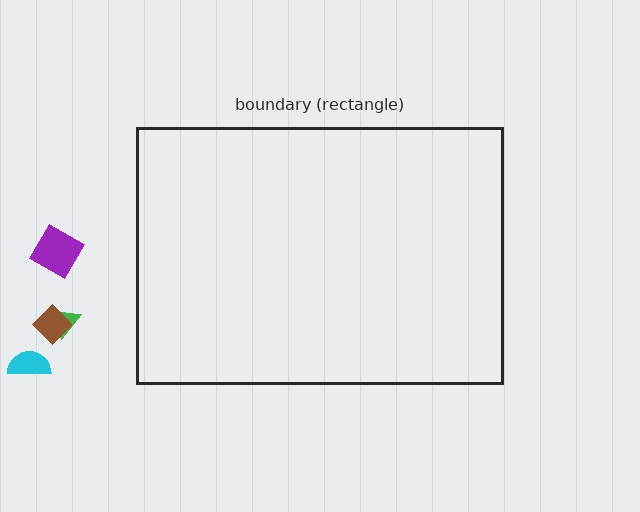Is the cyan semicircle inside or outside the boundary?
Outside.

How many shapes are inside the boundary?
0 inside, 4 outside.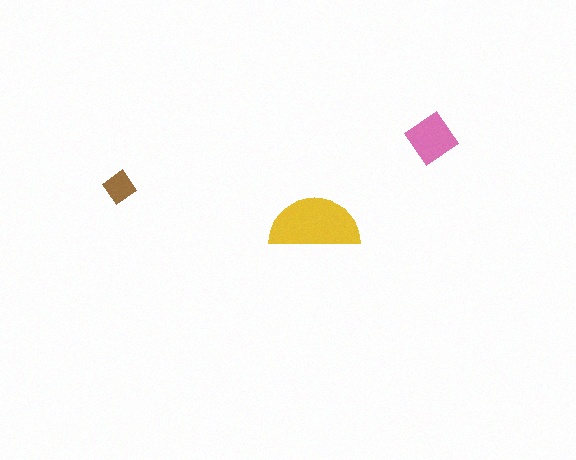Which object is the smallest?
The brown diamond.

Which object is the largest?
The yellow semicircle.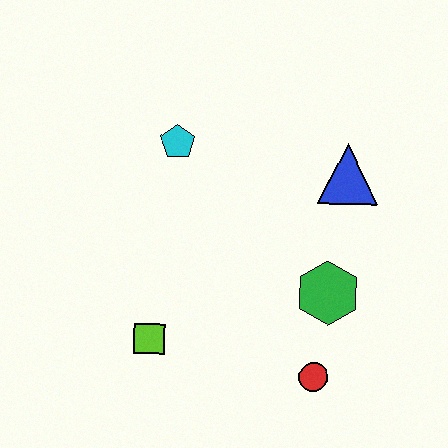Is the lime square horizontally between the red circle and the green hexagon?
No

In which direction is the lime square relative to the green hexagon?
The lime square is to the left of the green hexagon.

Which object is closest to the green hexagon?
The red circle is closest to the green hexagon.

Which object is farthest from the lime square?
The blue triangle is farthest from the lime square.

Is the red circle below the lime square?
Yes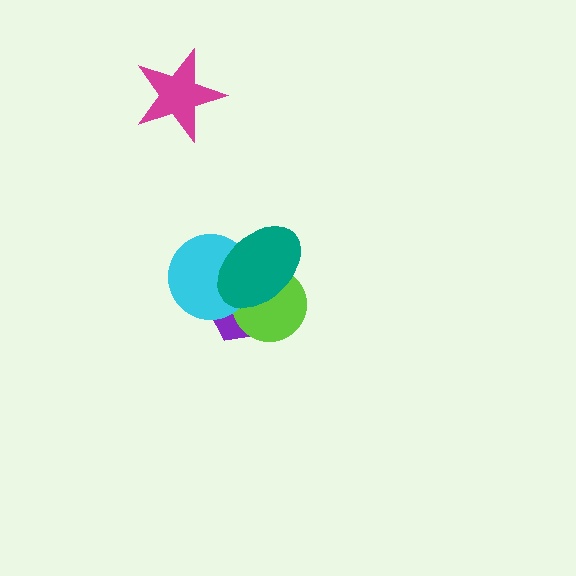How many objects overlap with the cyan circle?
3 objects overlap with the cyan circle.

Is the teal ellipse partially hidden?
No, no other shape covers it.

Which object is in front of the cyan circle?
The teal ellipse is in front of the cyan circle.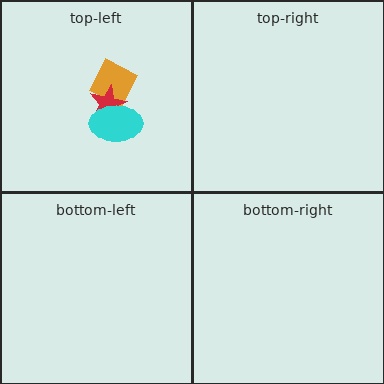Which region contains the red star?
The top-left region.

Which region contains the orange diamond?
The top-left region.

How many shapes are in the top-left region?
3.